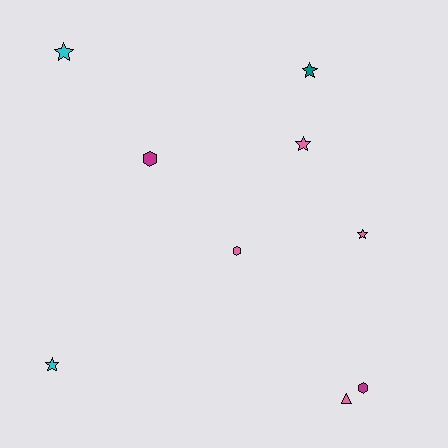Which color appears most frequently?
Pink, with 4 objects.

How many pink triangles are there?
There is 1 pink triangle.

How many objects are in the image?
There are 9 objects.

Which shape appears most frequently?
Star, with 5 objects.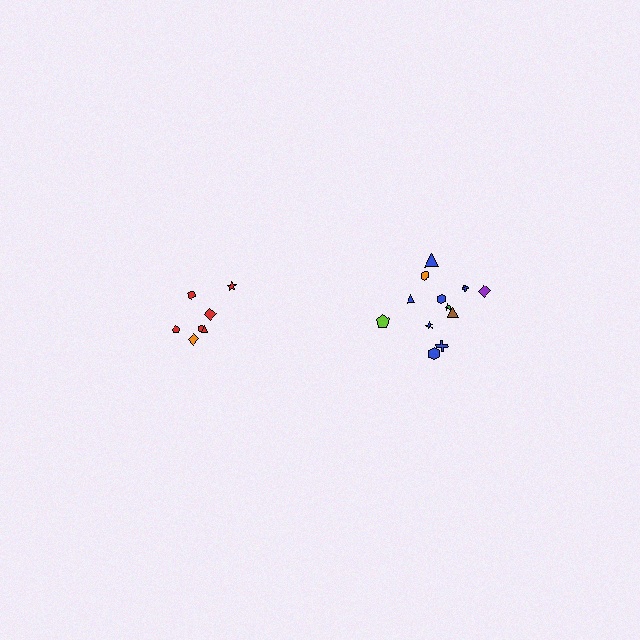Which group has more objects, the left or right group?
The right group.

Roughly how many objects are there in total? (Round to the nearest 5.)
Roughly 20 objects in total.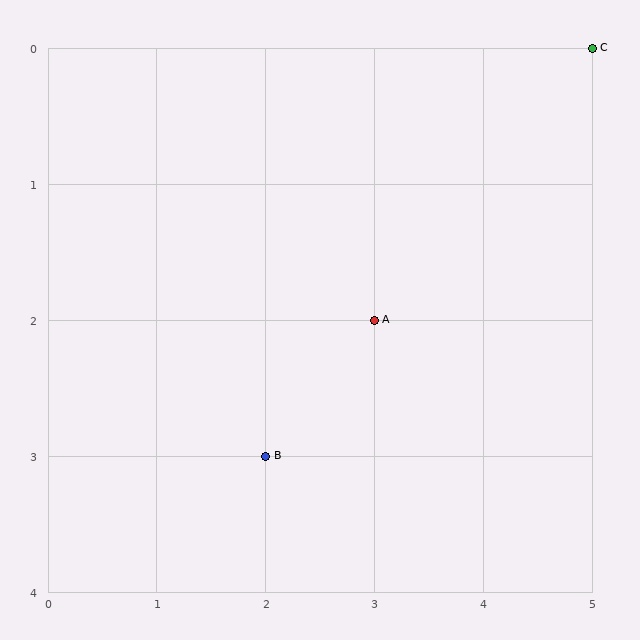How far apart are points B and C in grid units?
Points B and C are 3 columns and 3 rows apart (about 4.2 grid units diagonally).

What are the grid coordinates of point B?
Point B is at grid coordinates (2, 3).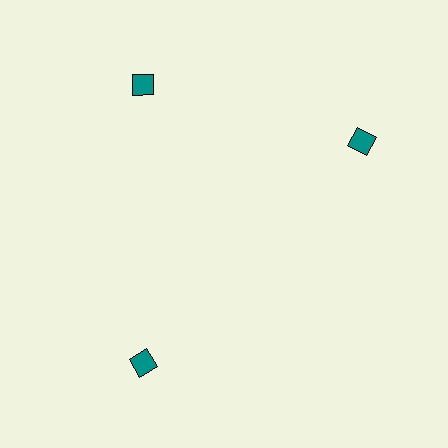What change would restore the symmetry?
The symmetry would be restored by rotating it back into even spacing with its neighbors so that all 3 diamonds sit at equal angles and equal distance from the center.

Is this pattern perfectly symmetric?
No. The 3 teal diamonds are arranged in a ring, but one element near the 3 o'clock position is rotated out of alignment along the ring, breaking the 3-fold rotational symmetry.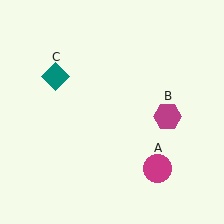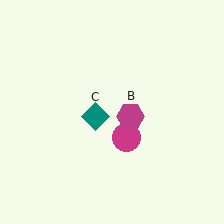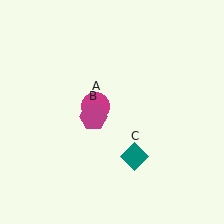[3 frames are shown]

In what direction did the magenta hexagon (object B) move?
The magenta hexagon (object B) moved left.